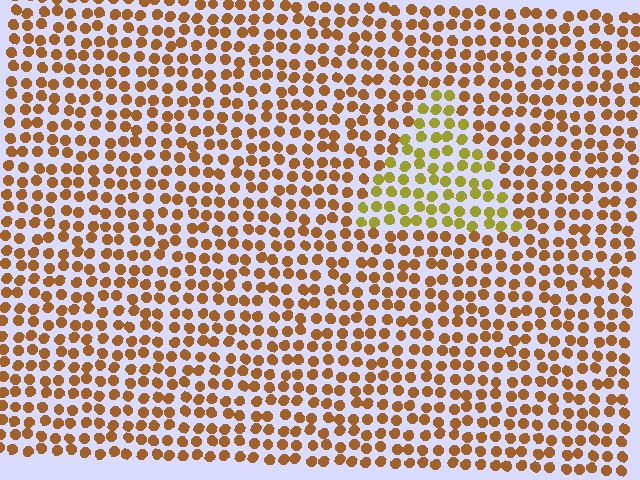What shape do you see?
I see a triangle.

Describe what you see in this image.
The image is filled with small brown elements in a uniform arrangement. A triangle-shaped region is visible where the elements are tinted to a slightly different hue, forming a subtle color boundary.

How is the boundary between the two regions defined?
The boundary is defined purely by a slight shift in hue (about 35 degrees). Spacing, size, and orientation are identical on both sides.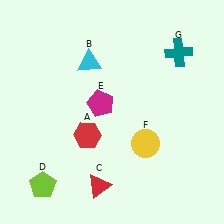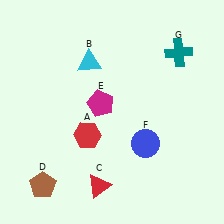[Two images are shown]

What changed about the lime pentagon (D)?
In Image 1, D is lime. In Image 2, it changed to brown.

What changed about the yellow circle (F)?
In Image 1, F is yellow. In Image 2, it changed to blue.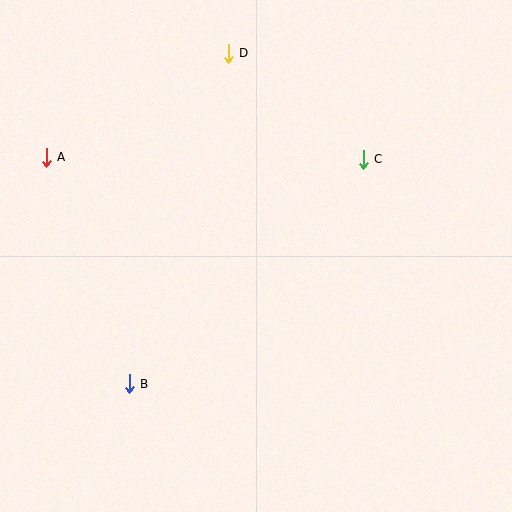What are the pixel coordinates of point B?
Point B is at (129, 384).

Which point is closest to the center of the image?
Point C at (363, 159) is closest to the center.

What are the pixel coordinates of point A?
Point A is at (46, 157).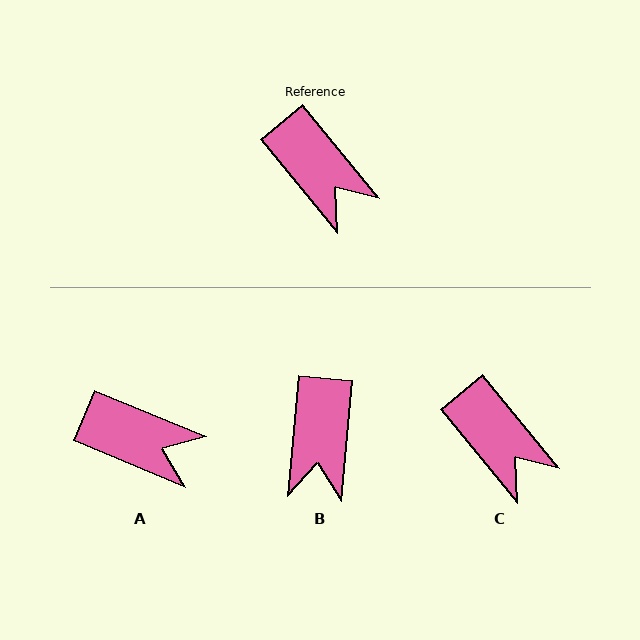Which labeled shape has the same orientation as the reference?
C.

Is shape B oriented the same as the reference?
No, it is off by about 45 degrees.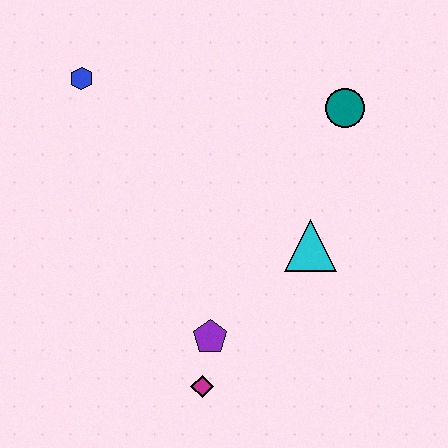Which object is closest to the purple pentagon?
The magenta diamond is closest to the purple pentagon.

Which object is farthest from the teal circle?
The magenta diamond is farthest from the teal circle.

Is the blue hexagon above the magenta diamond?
Yes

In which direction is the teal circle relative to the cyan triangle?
The teal circle is above the cyan triangle.